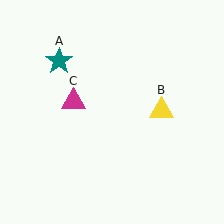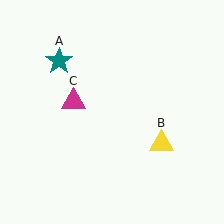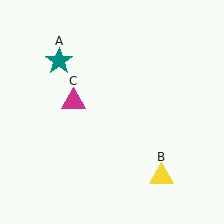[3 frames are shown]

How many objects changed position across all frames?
1 object changed position: yellow triangle (object B).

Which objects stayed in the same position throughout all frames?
Teal star (object A) and magenta triangle (object C) remained stationary.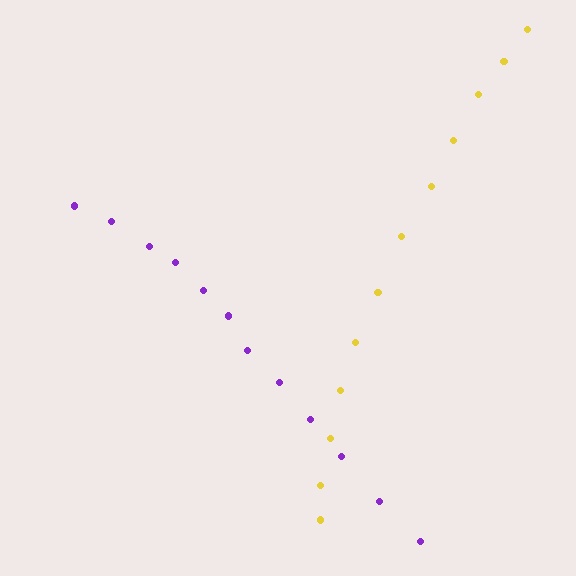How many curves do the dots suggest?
There are 2 distinct paths.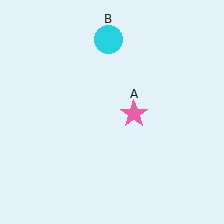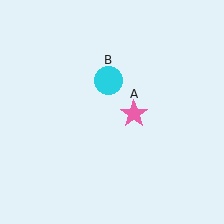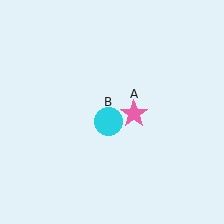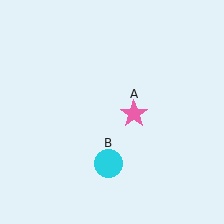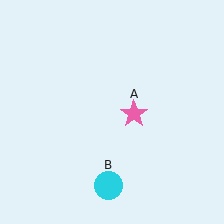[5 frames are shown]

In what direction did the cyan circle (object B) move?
The cyan circle (object B) moved down.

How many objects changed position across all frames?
1 object changed position: cyan circle (object B).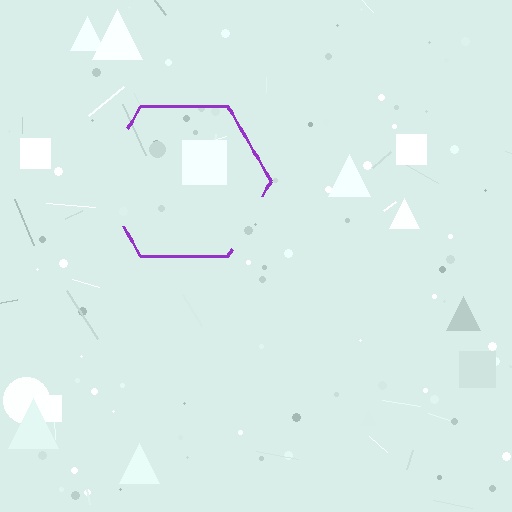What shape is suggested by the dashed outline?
The dashed outline suggests a hexagon.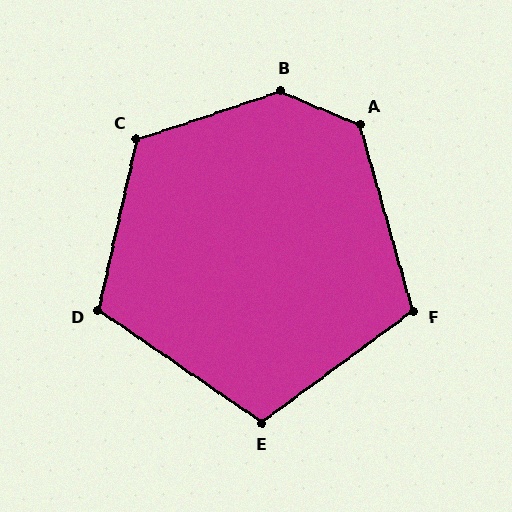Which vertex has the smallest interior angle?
E, at approximately 109 degrees.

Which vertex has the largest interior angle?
B, at approximately 138 degrees.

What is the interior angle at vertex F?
Approximately 110 degrees (obtuse).